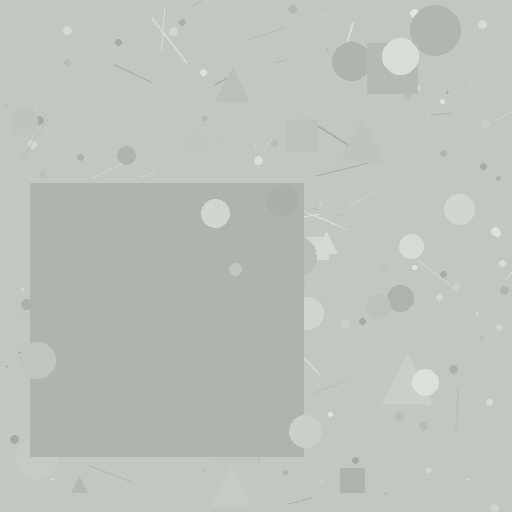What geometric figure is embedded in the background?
A square is embedded in the background.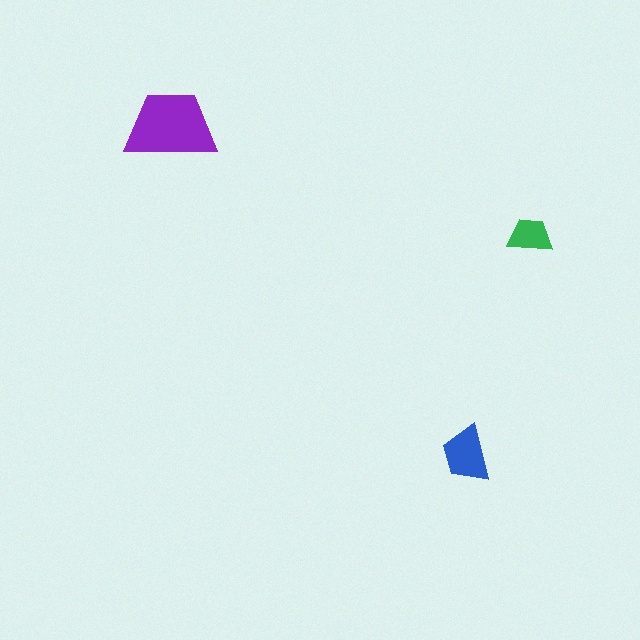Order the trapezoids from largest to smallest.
the purple one, the blue one, the green one.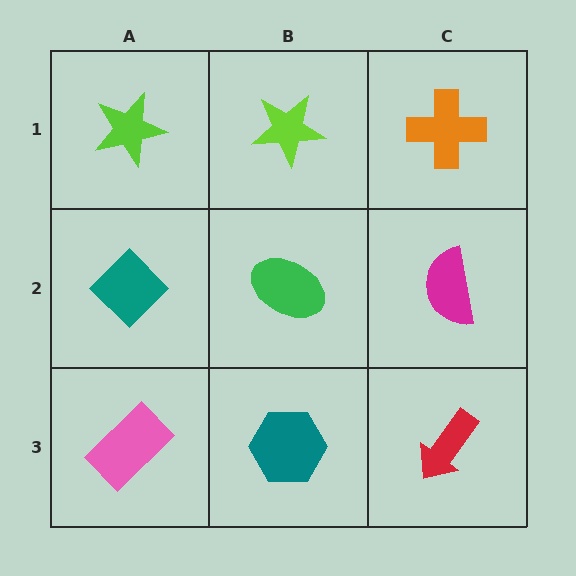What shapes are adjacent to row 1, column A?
A teal diamond (row 2, column A), a lime star (row 1, column B).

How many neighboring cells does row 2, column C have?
3.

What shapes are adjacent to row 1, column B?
A green ellipse (row 2, column B), a lime star (row 1, column A), an orange cross (row 1, column C).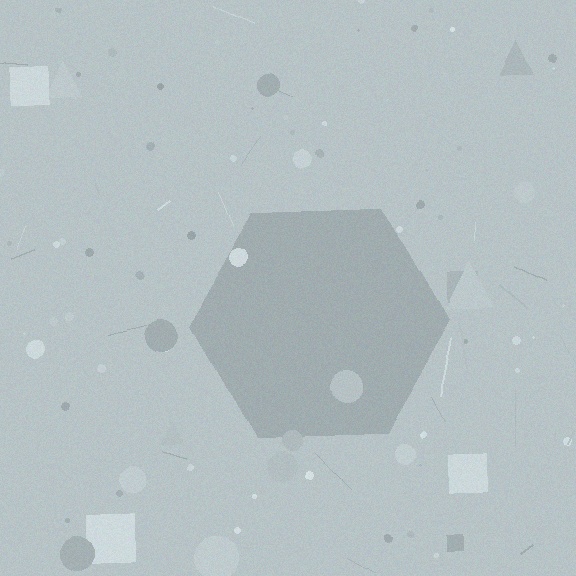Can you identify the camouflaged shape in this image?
The camouflaged shape is a hexagon.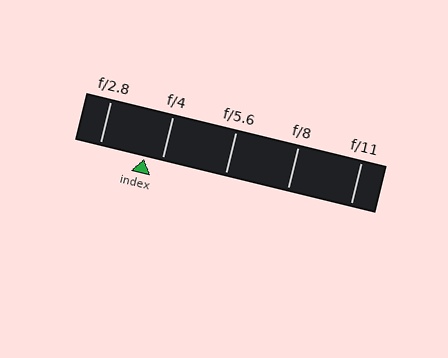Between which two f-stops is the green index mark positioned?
The index mark is between f/2.8 and f/4.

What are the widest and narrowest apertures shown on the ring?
The widest aperture shown is f/2.8 and the narrowest is f/11.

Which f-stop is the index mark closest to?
The index mark is closest to f/4.